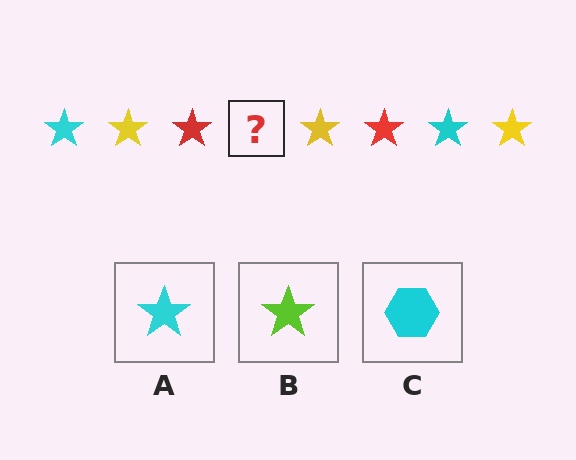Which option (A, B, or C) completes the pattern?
A.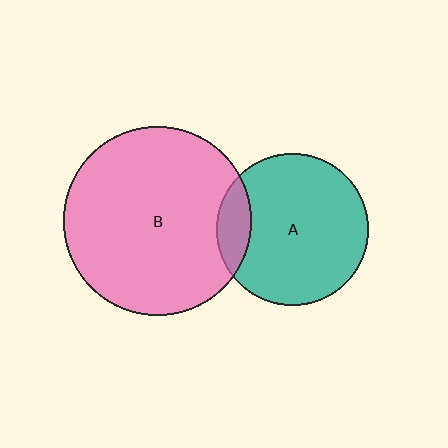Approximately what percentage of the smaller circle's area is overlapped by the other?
Approximately 15%.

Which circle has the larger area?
Circle B (pink).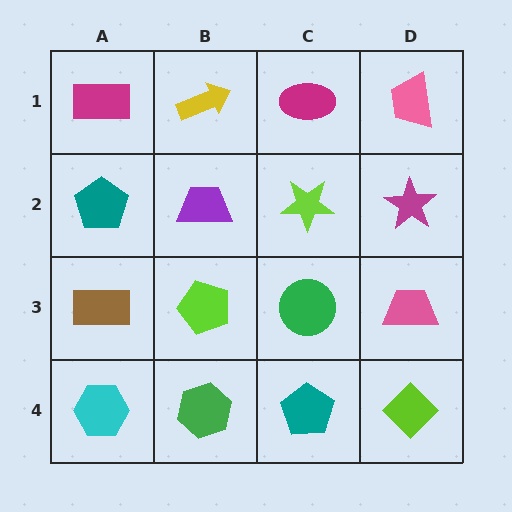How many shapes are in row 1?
4 shapes.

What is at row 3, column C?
A green circle.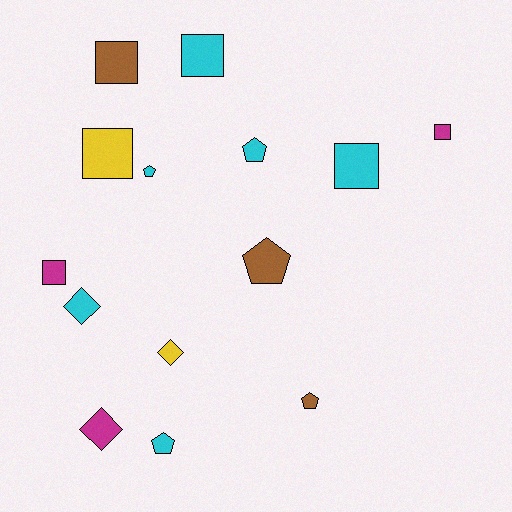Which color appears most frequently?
Cyan, with 6 objects.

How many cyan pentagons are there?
There are 3 cyan pentagons.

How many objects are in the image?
There are 14 objects.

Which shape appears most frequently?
Square, with 6 objects.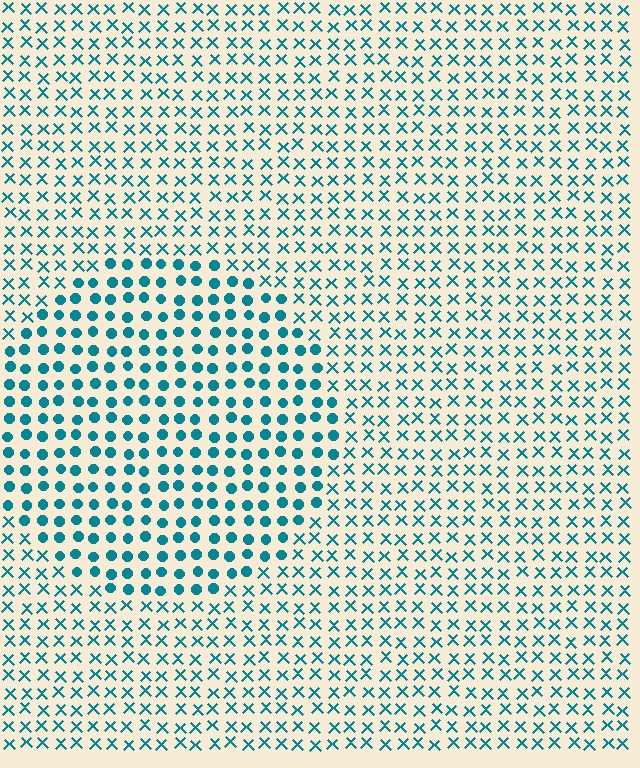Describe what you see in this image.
The image is filled with small teal elements arranged in a uniform grid. A circle-shaped region contains circles, while the surrounding area contains X marks. The boundary is defined purely by the change in element shape.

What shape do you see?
I see a circle.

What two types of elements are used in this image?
The image uses circles inside the circle region and X marks outside it.